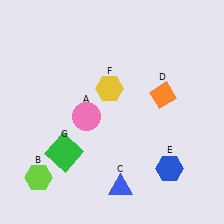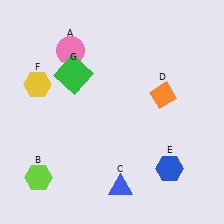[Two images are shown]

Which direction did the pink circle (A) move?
The pink circle (A) moved up.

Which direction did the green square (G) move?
The green square (G) moved up.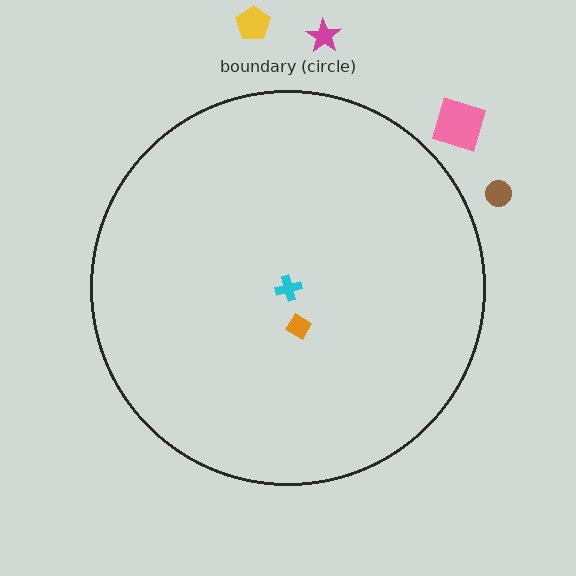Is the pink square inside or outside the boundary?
Outside.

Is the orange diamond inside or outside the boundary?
Inside.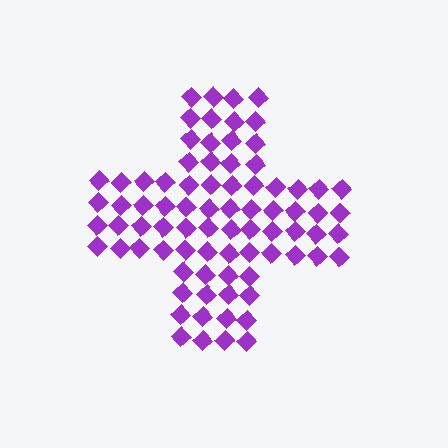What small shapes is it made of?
It is made of small diamonds.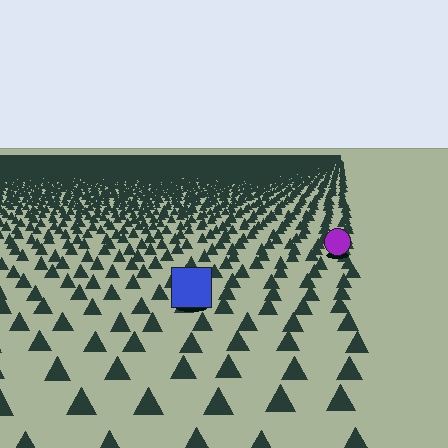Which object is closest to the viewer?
The blue square is closest. The texture marks near it are larger and more spread out.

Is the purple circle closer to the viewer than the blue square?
No. The blue square is closer — you can tell from the texture gradient: the ground texture is coarser near it.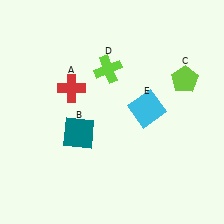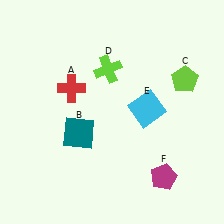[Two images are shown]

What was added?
A magenta pentagon (F) was added in Image 2.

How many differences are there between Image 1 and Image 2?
There is 1 difference between the two images.